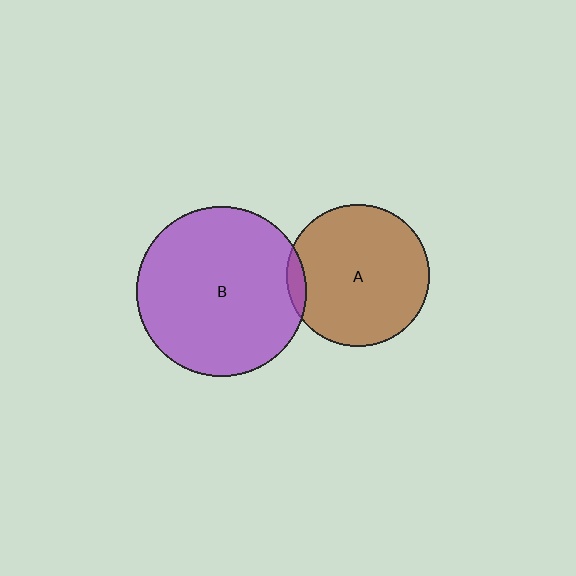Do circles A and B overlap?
Yes.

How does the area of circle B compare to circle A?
Approximately 1.4 times.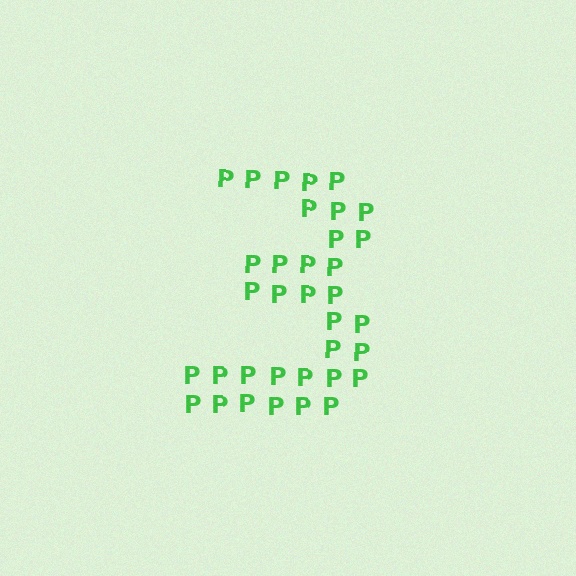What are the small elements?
The small elements are letter P's.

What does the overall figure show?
The overall figure shows the digit 3.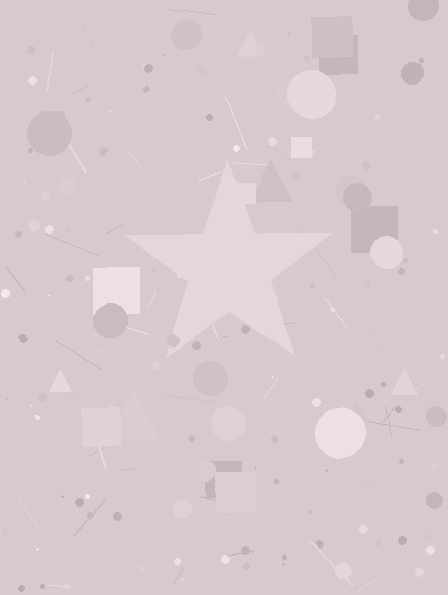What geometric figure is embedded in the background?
A star is embedded in the background.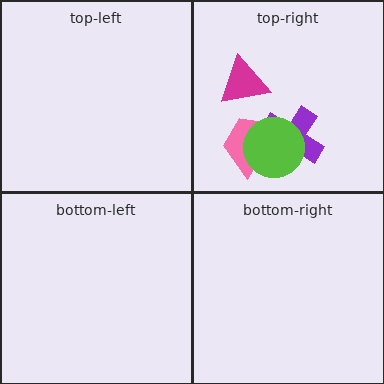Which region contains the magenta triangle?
The top-right region.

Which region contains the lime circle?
The top-right region.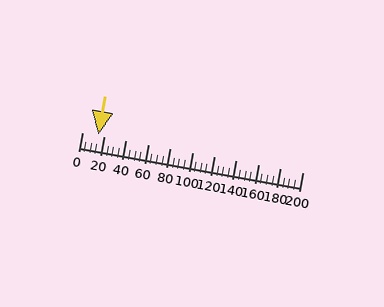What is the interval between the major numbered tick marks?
The major tick marks are spaced 20 units apart.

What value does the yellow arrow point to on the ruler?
The yellow arrow points to approximately 15.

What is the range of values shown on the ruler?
The ruler shows values from 0 to 200.